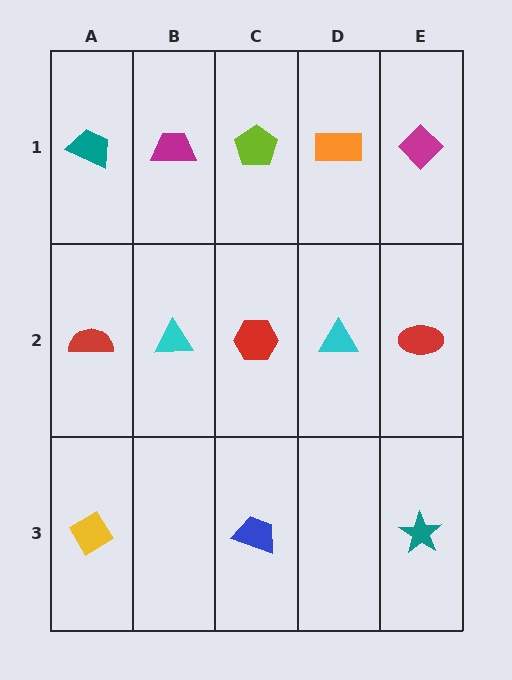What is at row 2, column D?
A cyan triangle.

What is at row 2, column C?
A red hexagon.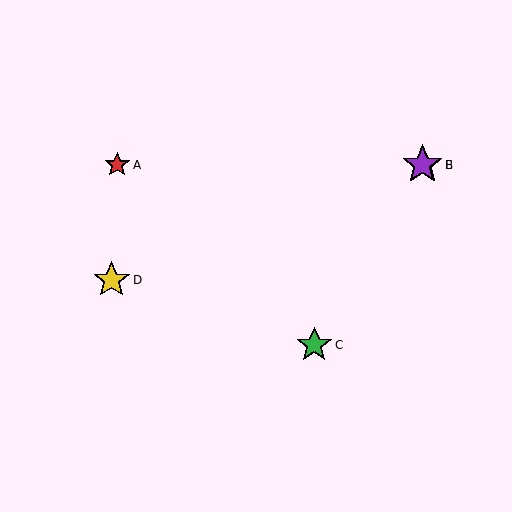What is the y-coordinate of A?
Object A is at y≈165.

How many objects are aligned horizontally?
3 objects (A, B, E) are aligned horizontally.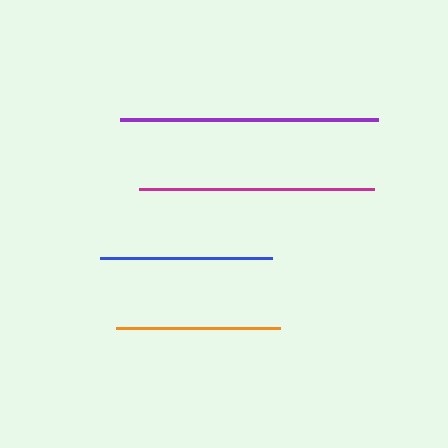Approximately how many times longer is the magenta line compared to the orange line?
The magenta line is approximately 1.4 times the length of the orange line.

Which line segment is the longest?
The purple line is the longest at approximately 258 pixels.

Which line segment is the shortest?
The orange line is the shortest at approximately 164 pixels.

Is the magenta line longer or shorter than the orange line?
The magenta line is longer than the orange line.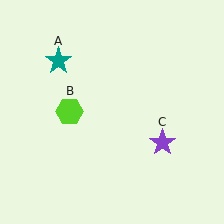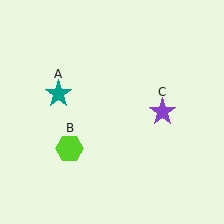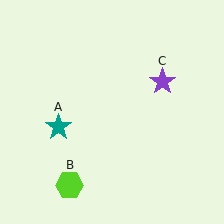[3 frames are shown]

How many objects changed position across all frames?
3 objects changed position: teal star (object A), lime hexagon (object B), purple star (object C).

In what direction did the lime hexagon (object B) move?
The lime hexagon (object B) moved down.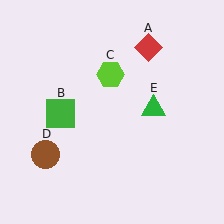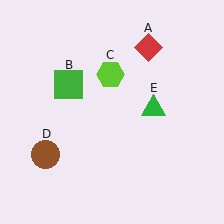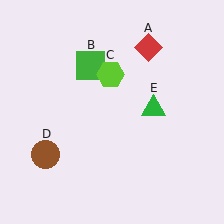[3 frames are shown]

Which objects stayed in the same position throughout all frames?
Red diamond (object A) and lime hexagon (object C) and brown circle (object D) and green triangle (object E) remained stationary.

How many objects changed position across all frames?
1 object changed position: green square (object B).